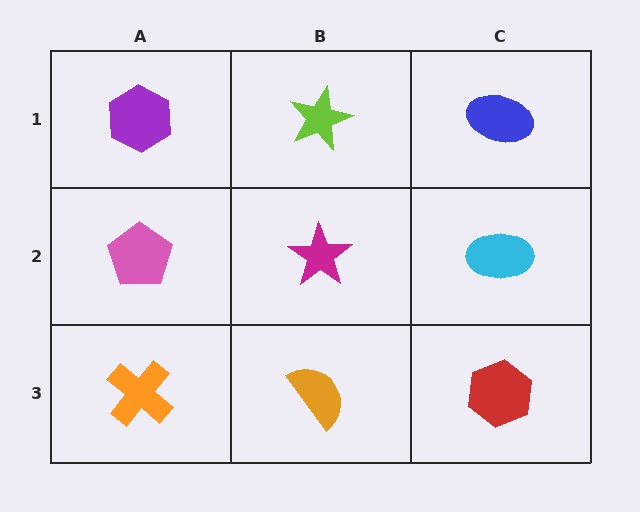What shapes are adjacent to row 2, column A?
A purple hexagon (row 1, column A), an orange cross (row 3, column A), a magenta star (row 2, column B).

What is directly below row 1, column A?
A pink pentagon.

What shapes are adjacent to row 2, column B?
A lime star (row 1, column B), an orange semicircle (row 3, column B), a pink pentagon (row 2, column A), a cyan ellipse (row 2, column C).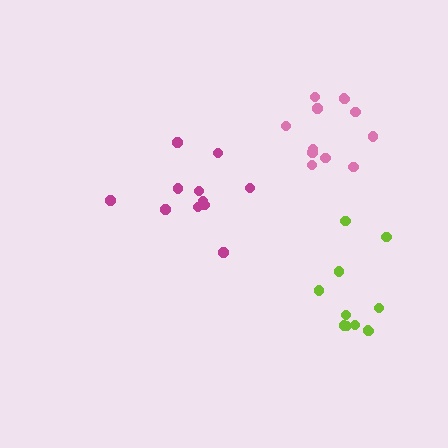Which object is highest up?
The pink cluster is topmost.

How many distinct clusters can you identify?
There are 3 distinct clusters.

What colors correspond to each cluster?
The clusters are colored: magenta, lime, pink.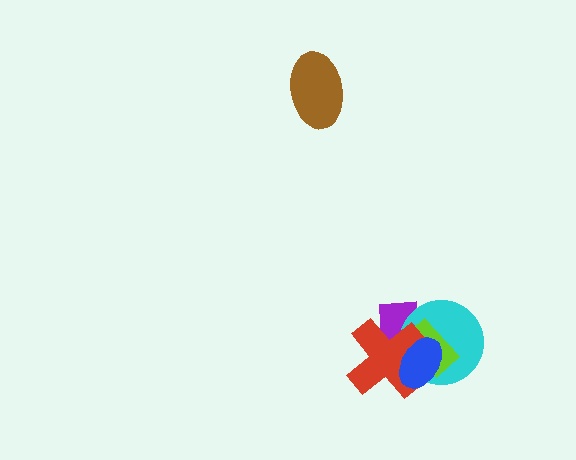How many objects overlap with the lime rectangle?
4 objects overlap with the lime rectangle.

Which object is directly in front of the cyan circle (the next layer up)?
The lime rectangle is directly in front of the cyan circle.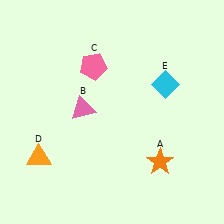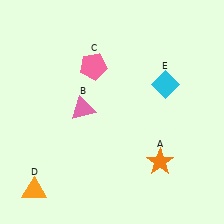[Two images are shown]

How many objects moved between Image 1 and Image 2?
1 object moved between the two images.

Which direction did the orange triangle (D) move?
The orange triangle (D) moved down.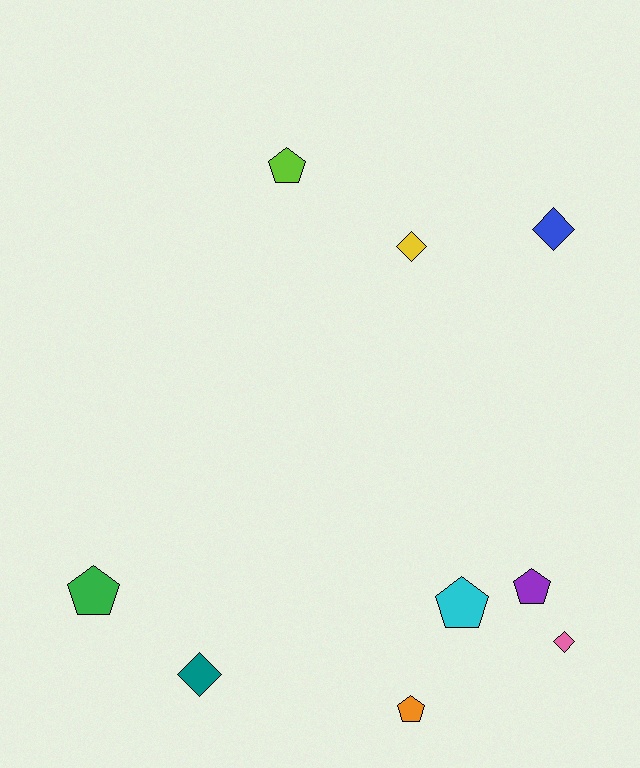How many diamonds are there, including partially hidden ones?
There are 4 diamonds.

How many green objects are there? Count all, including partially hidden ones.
There is 1 green object.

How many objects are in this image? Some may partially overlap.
There are 9 objects.